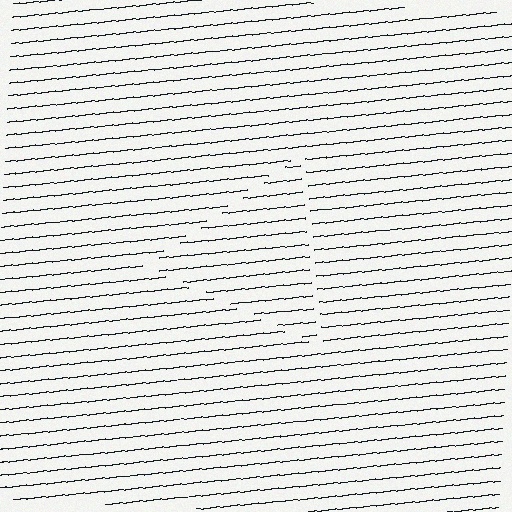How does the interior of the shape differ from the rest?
The interior of the shape contains the same grating, shifted by half a period — the contour is defined by the phase discontinuity where line-ends from the inner and outer gratings abut.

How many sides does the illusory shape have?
3 sides — the line-ends trace a triangle.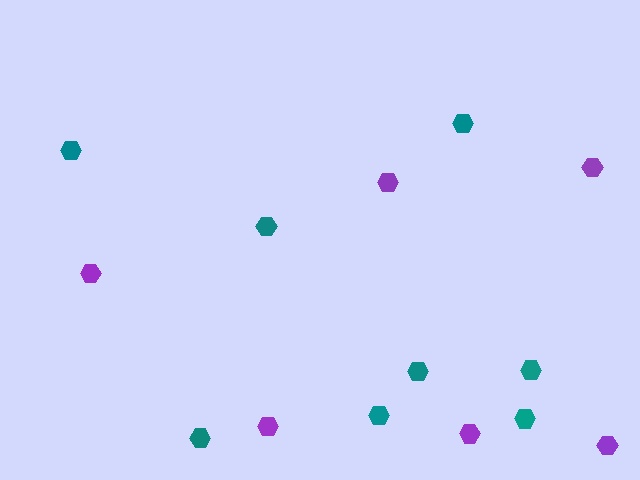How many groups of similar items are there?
There are 2 groups: one group of purple hexagons (6) and one group of teal hexagons (8).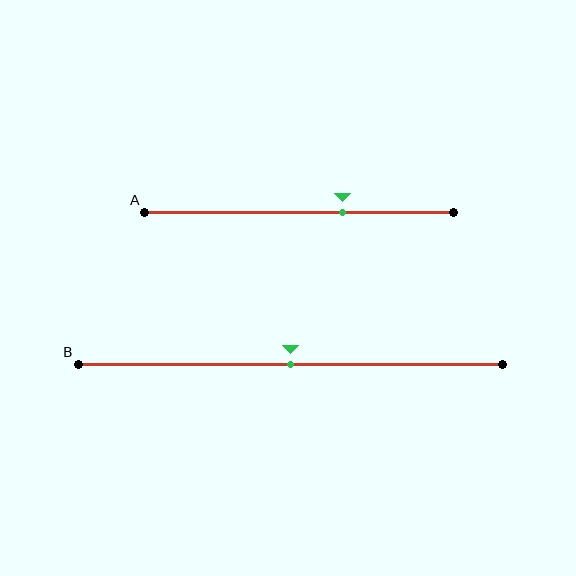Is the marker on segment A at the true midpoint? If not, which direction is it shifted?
No, the marker on segment A is shifted to the right by about 14% of the segment length.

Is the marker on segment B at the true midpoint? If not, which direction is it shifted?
Yes, the marker on segment B is at the true midpoint.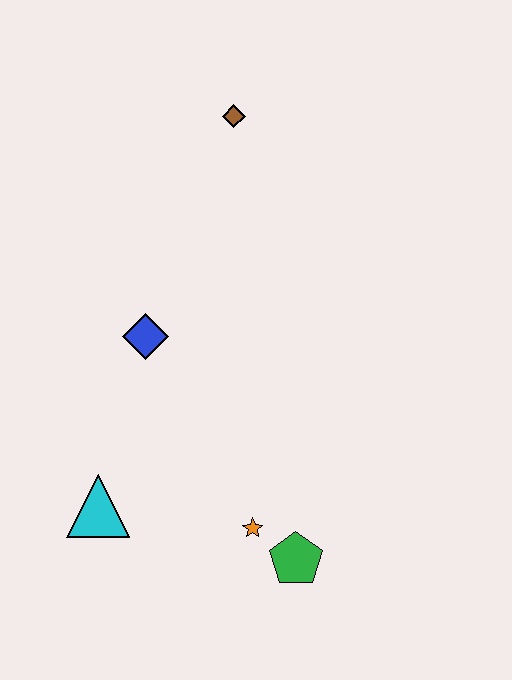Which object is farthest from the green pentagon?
The brown diamond is farthest from the green pentagon.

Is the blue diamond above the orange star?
Yes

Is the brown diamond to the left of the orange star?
Yes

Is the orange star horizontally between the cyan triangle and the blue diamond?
No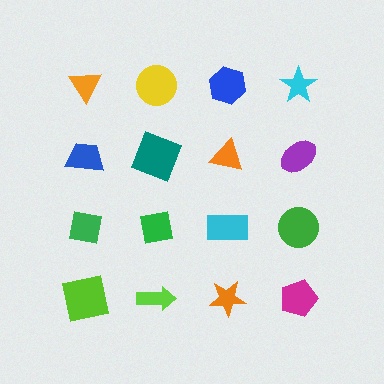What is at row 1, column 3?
A blue hexagon.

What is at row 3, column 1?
A green square.